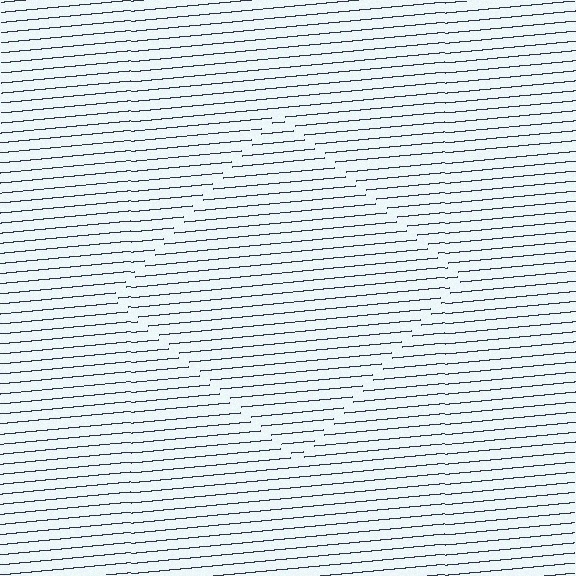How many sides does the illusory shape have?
4 sides — the line-ends trace a square.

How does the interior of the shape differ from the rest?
The interior of the shape contains the same grating, shifted by half a period — the contour is defined by the phase discontinuity where line-ends from the inner and outer gratings abut.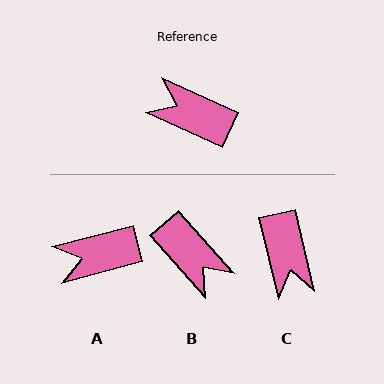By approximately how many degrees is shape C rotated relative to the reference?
Approximately 128 degrees counter-clockwise.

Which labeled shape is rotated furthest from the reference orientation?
B, about 156 degrees away.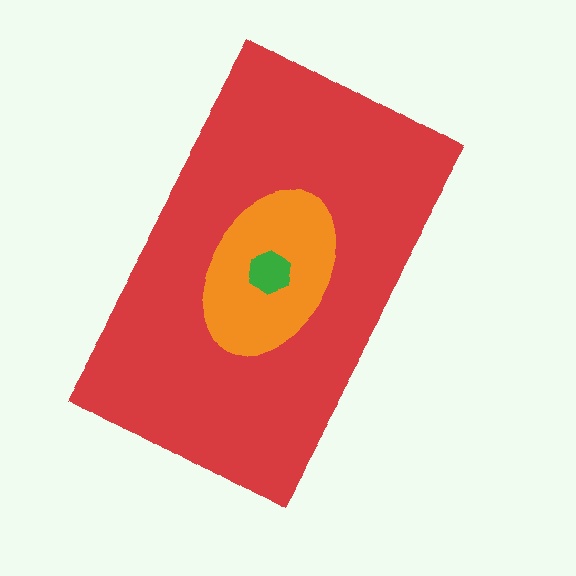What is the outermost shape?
The red rectangle.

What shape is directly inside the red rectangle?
The orange ellipse.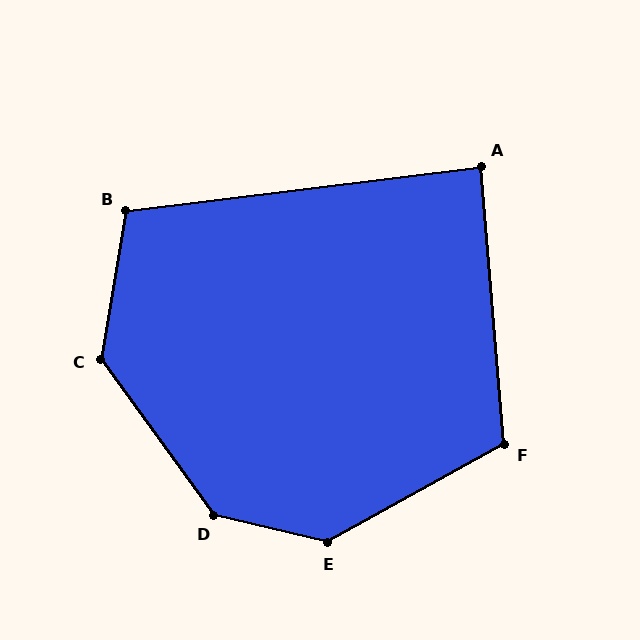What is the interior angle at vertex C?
Approximately 135 degrees (obtuse).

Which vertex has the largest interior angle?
D, at approximately 139 degrees.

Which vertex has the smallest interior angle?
A, at approximately 88 degrees.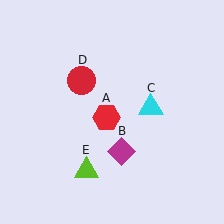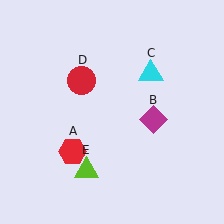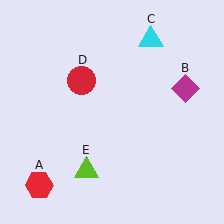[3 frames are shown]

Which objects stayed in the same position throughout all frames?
Red circle (object D) and lime triangle (object E) remained stationary.